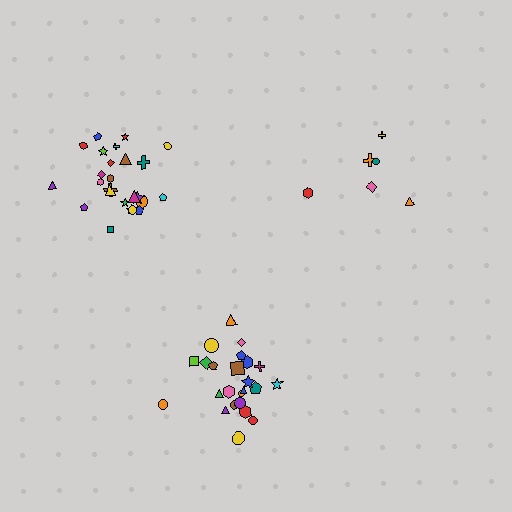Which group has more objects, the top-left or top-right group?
The top-left group.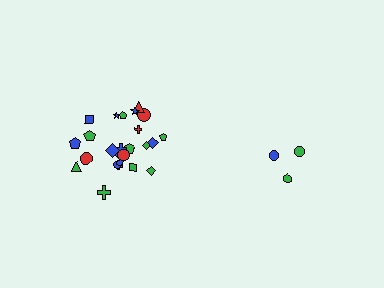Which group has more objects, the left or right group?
The left group.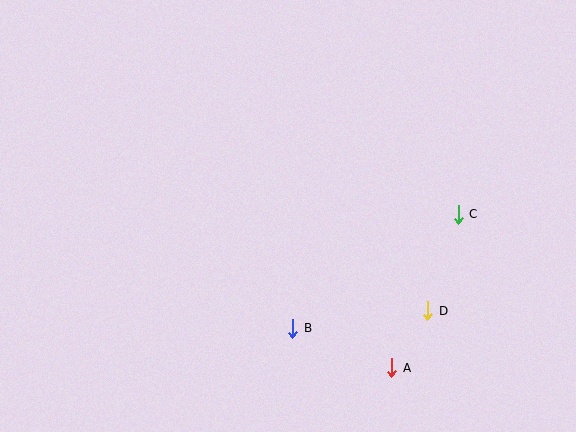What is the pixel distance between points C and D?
The distance between C and D is 101 pixels.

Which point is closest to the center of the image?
Point B at (293, 328) is closest to the center.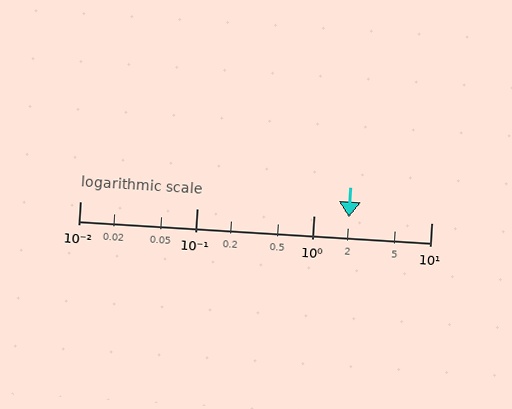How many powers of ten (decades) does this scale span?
The scale spans 3 decades, from 0.01 to 10.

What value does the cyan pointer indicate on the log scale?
The pointer indicates approximately 2.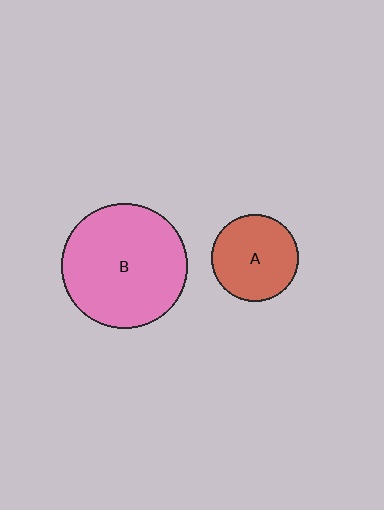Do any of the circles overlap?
No, none of the circles overlap.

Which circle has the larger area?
Circle B (pink).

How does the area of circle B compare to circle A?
Approximately 2.1 times.